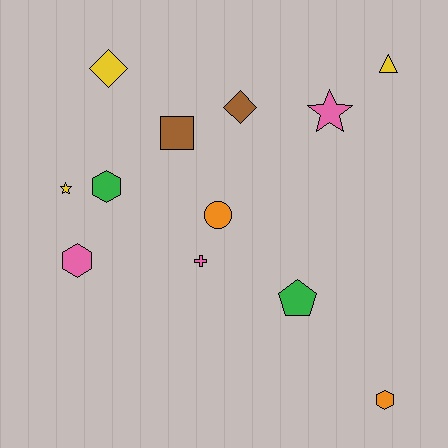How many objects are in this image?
There are 12 objects.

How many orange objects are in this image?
There are 2 orange objects.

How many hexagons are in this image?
There are 3 hexagons.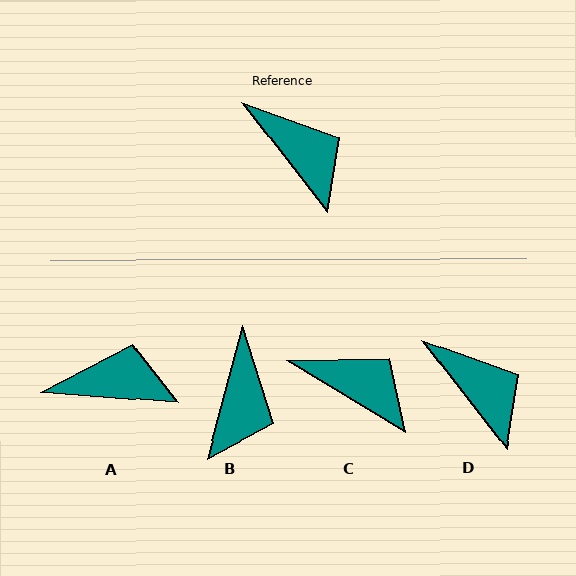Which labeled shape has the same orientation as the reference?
D.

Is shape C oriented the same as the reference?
No, it is off by about 21 degrees.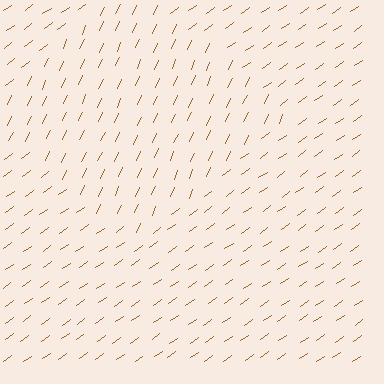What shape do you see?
I see a diamond.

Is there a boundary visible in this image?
Yes, there is a texture boundary formed by a change in line orientation.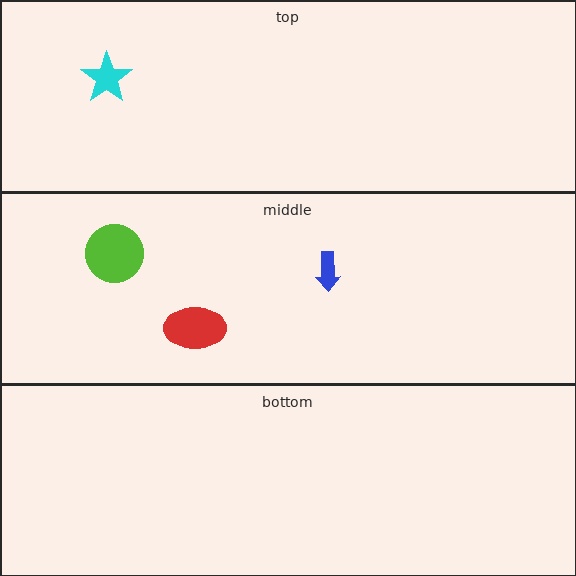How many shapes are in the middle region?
3.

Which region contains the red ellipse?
The middle region.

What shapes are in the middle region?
The blue arrow, the red ellipse, the lime circle.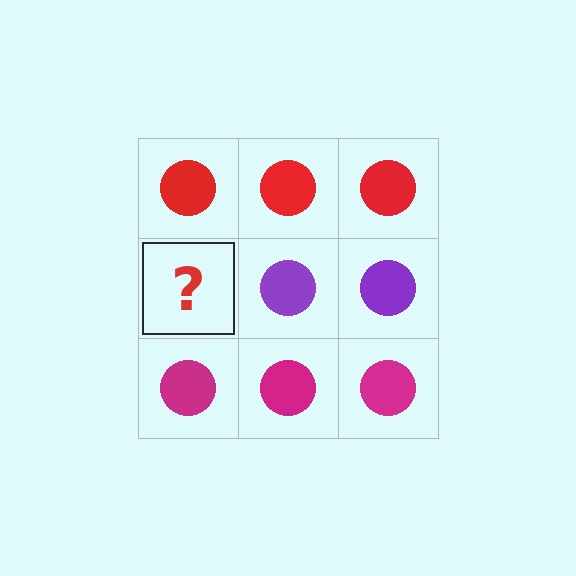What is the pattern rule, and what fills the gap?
The rule is that each row has a consistent color. The gap should be filled with a purple circle.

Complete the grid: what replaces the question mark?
The question mark should be replaced with a purple circle.